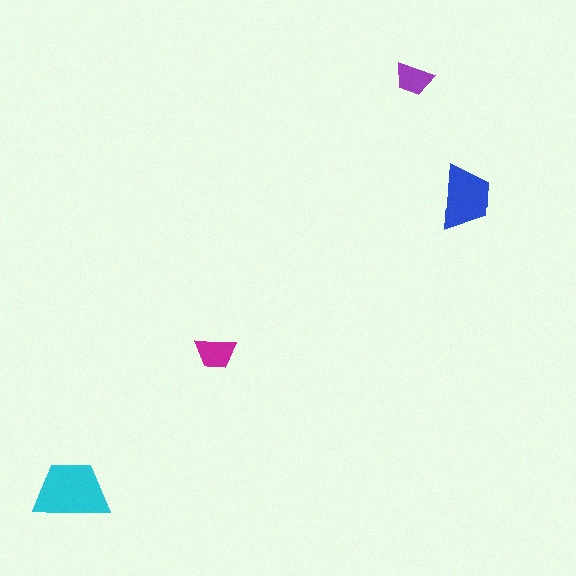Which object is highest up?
The purple trapezoid is topmost.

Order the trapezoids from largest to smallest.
the cyan one, the blue one, the magenta one, the purple one.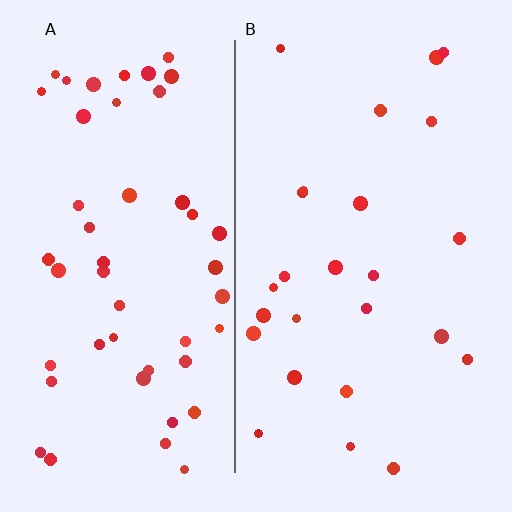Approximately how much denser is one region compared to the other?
Approximately 2.0× — region A over region B.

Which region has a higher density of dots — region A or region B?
A (the left).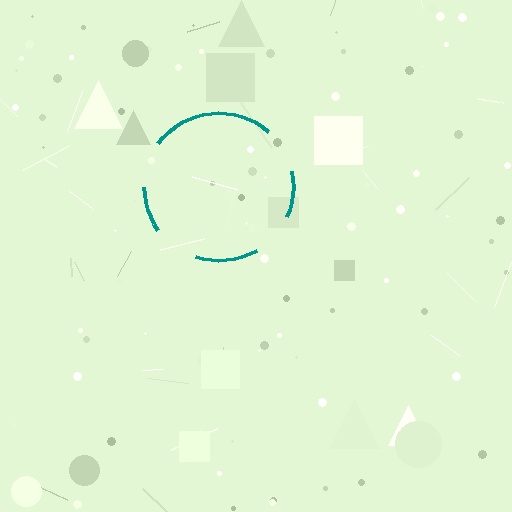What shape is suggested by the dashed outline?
The dashed outline suggests a circle.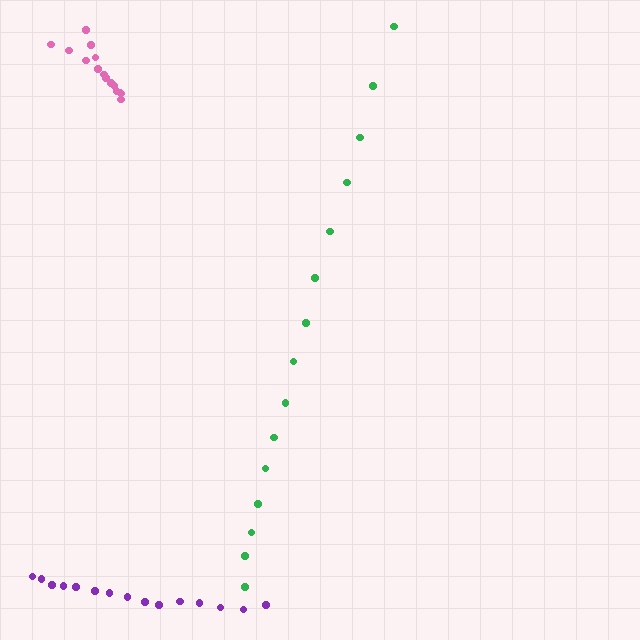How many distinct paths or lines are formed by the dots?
There are 3 distinct paths.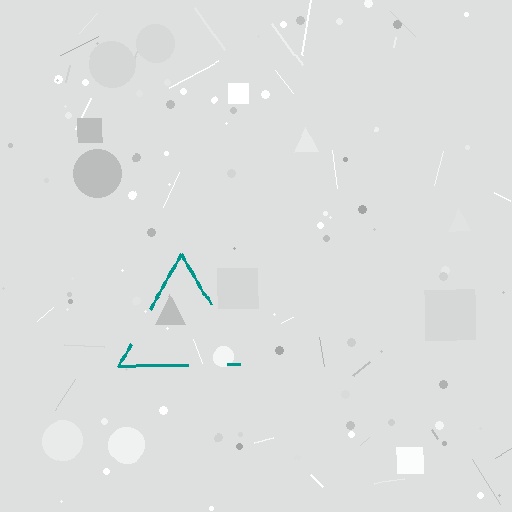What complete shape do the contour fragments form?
The contour fragments form a triangle.